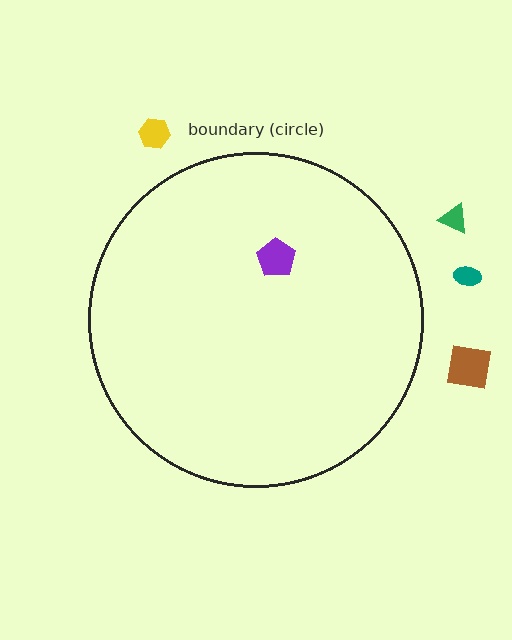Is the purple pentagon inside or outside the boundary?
Inside.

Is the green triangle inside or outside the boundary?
Outside.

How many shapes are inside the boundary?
1 inside, 4 outside.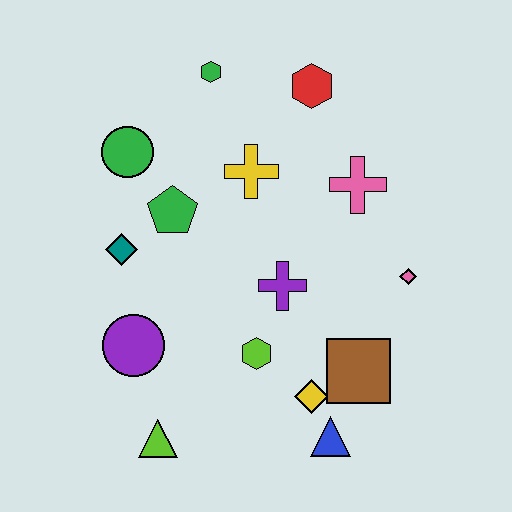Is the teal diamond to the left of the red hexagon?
Yes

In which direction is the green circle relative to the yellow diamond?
The green circle is above the yellow diamond.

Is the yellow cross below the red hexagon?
Yes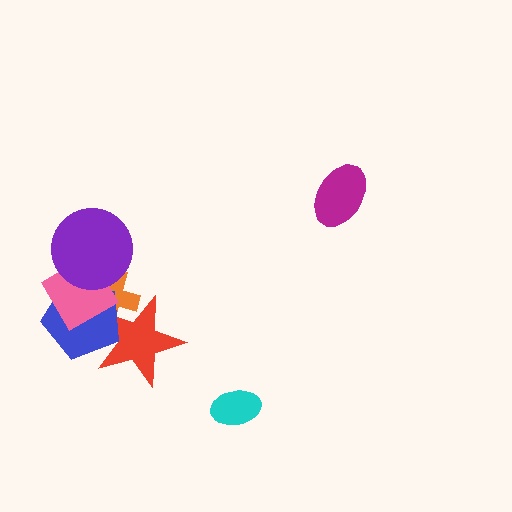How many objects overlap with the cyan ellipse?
0 objects overlap with the cyan ellipse.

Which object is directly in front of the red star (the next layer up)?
The orange cross is directly in front of the red star.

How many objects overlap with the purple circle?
3 objects overlap with the purple circle.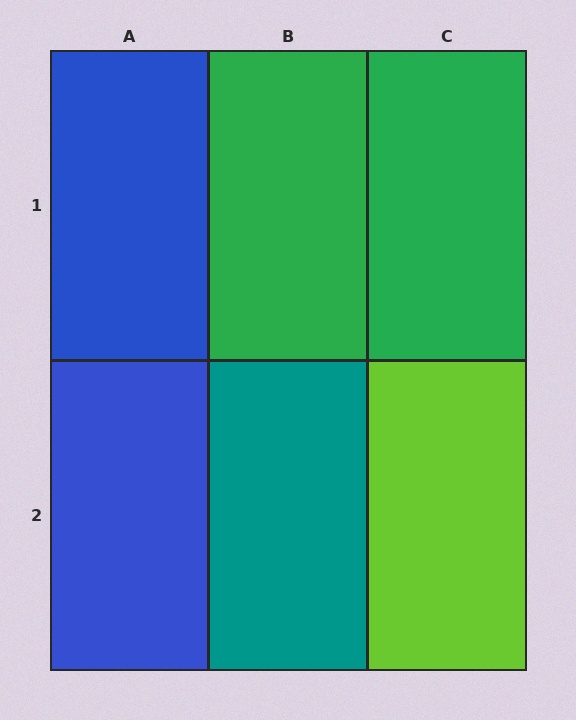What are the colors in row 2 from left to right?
Blue, teal, lime.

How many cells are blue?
2 cells are blue.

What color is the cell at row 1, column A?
Blue.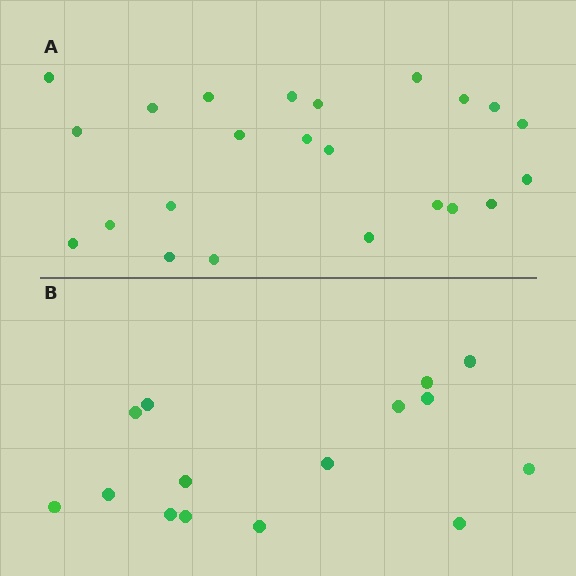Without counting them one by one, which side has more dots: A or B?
Region A (the top region) has more dots.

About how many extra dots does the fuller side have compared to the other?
Region A has roughly 8 or so more dots than region B.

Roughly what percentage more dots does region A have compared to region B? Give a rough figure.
About 55% more.